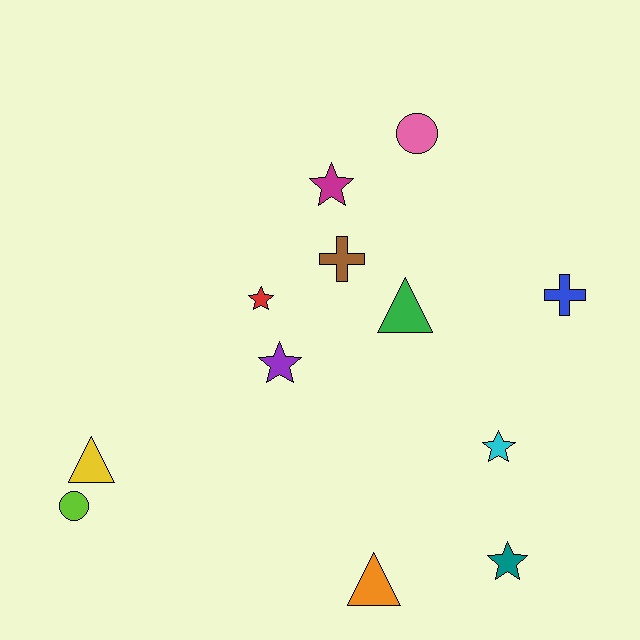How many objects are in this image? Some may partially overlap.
There are 12 objects.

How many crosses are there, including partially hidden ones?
There are 2 crosses.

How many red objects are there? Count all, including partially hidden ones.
There is 1 red object.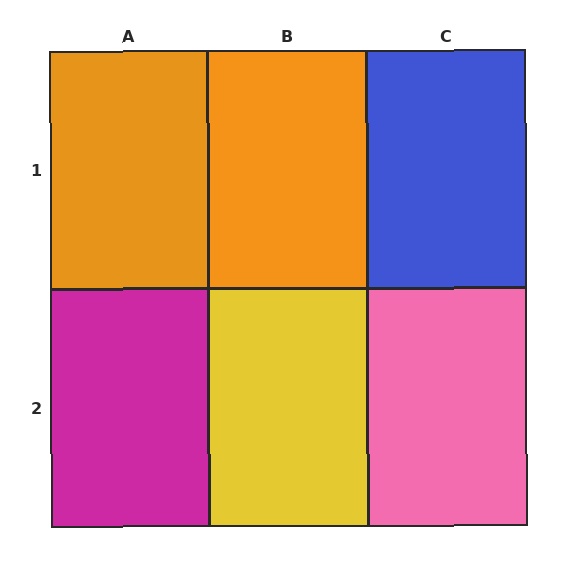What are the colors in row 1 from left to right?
Orange, orange, blue.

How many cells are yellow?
1 cell is yellow.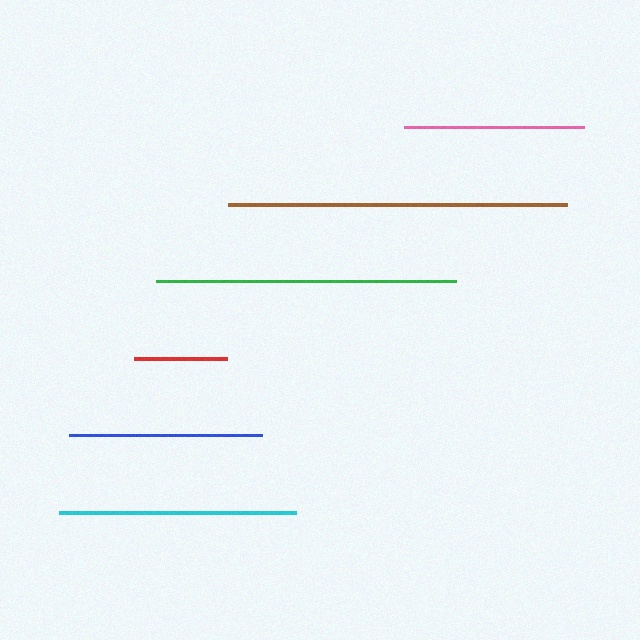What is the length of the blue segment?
The blue segment is approximately 193 pixels long.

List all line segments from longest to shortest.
From longest to shortest: brown, green, cyan, blue, pink, red.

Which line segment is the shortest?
The red line is the shortest at approximately 93 pixels.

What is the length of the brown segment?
The brown segment is approximately 339 pixels long.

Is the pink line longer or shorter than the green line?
The green line is longer than the pink line.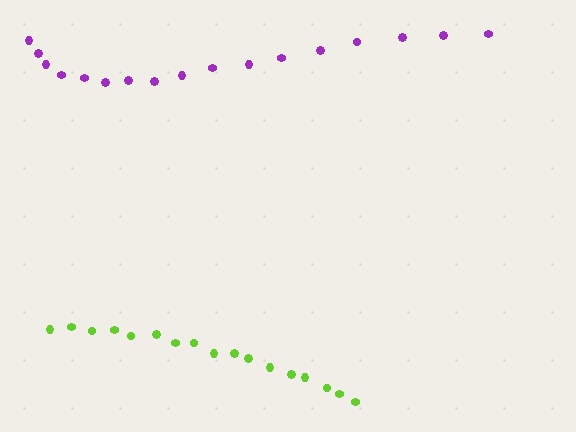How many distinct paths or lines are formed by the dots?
There are 2 distinct paths.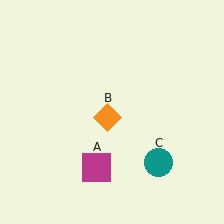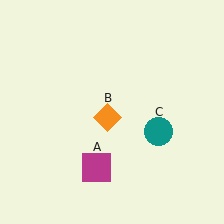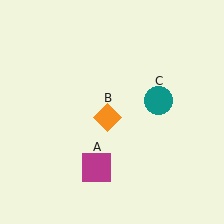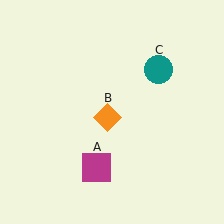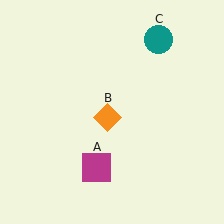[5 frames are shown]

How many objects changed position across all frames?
1 object changed position: teal circle (object C).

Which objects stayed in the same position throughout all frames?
Magenta square (object A) and orange diamond (object B) remained stationary.